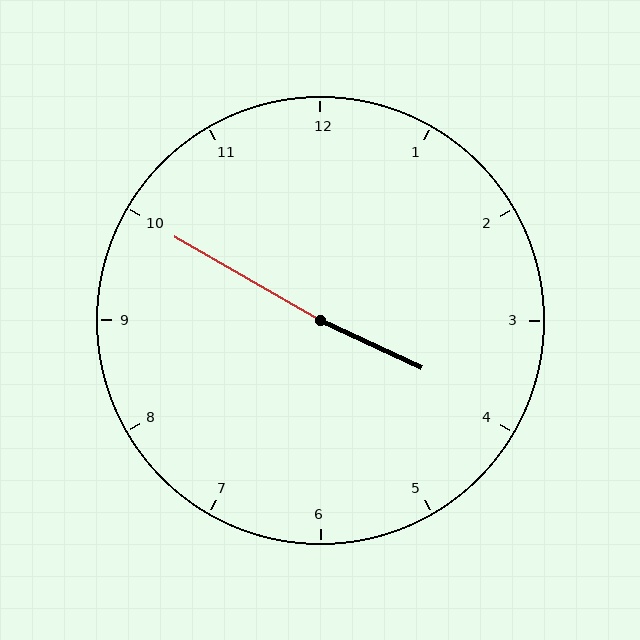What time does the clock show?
3:50.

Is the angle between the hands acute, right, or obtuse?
It is obtuse.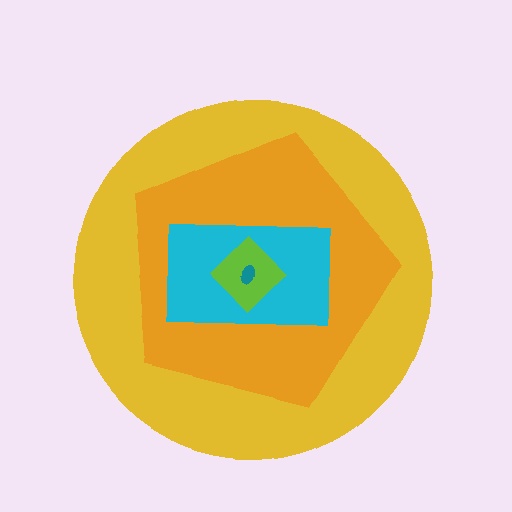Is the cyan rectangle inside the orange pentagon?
Yes.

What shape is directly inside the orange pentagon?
The cyan rectangle.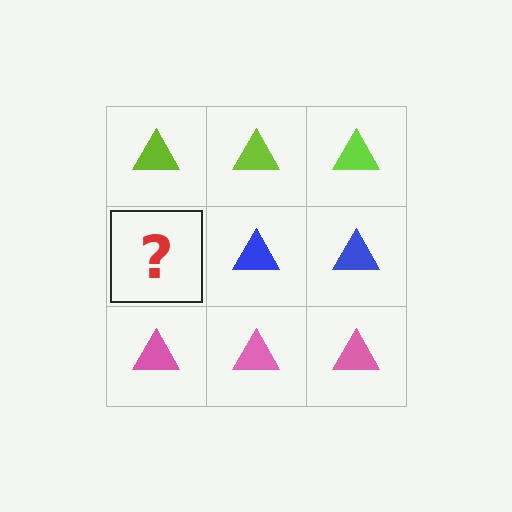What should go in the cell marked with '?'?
The missing cell should contain a blue triangle.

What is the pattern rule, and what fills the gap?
The rule is that each row has a consistent color. The gap should be filled with a blue triangle.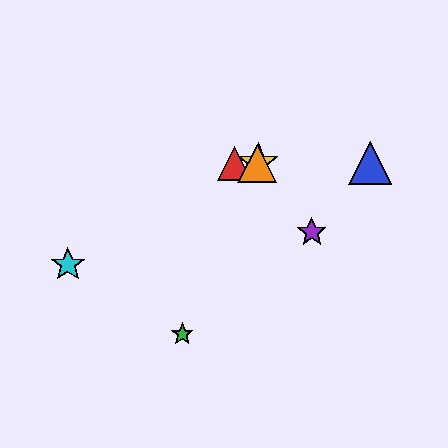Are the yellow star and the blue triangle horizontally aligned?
Yes, both are at y≈163.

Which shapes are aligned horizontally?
The red triangle, the blue triangle, the yellow star, the orange triangle are aligned horizontally.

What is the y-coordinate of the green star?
The green star is at y≈334.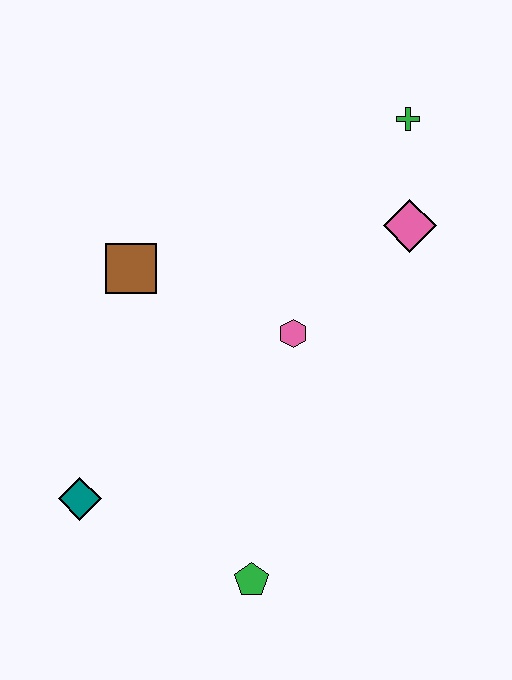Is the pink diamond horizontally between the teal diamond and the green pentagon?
No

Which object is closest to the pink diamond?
The green cross is closest to the pink diamond.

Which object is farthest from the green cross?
The teal diamond is farthest from the green cross.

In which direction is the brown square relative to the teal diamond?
The brown square is above the teal diamond.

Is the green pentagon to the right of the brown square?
Yes